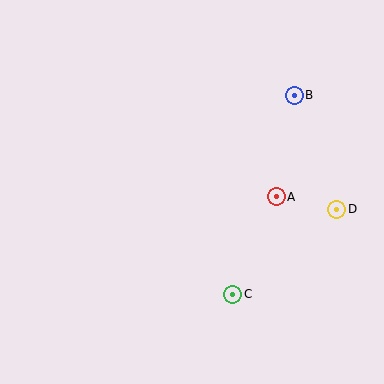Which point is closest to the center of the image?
Point A at (276, 197) is closest to the center.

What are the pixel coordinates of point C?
Point C is at (233, 294).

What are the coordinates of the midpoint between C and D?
The midpoint between C and D is at (285, 252).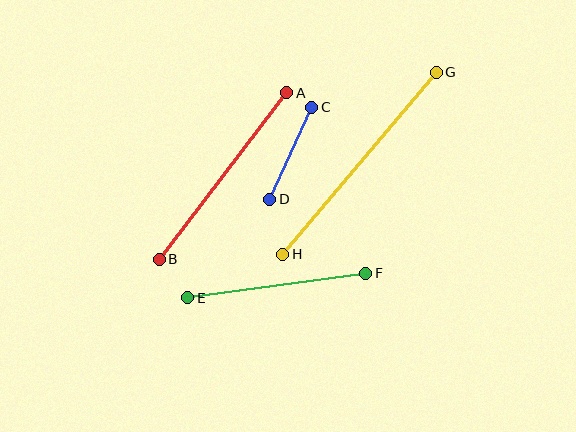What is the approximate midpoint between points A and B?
The midpoint is at approximately (223, 176) pixels.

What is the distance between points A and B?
The distance is approximately 210 pixels.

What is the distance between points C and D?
The distance is approximately 101 pixels.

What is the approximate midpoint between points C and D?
The midpoint is at approximately (291, 153) pixels.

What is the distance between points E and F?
The distance is approximately 180 pixels.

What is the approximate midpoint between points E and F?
The midpoint is at approximately (277, 286) pixels.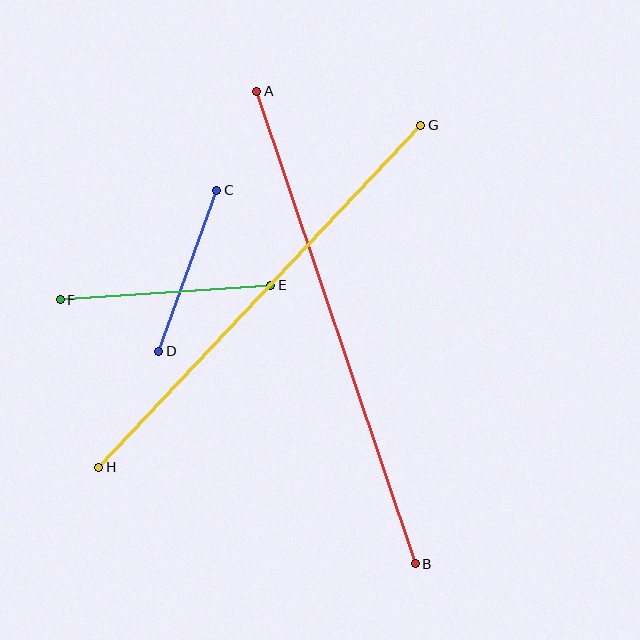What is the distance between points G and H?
The distance is approximately 470 pixels.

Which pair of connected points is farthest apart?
Points A and B are farthest apart.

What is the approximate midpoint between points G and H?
The midpoint is at approximately (260, 296) pixels.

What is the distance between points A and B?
The distance is approximately 499 pixels.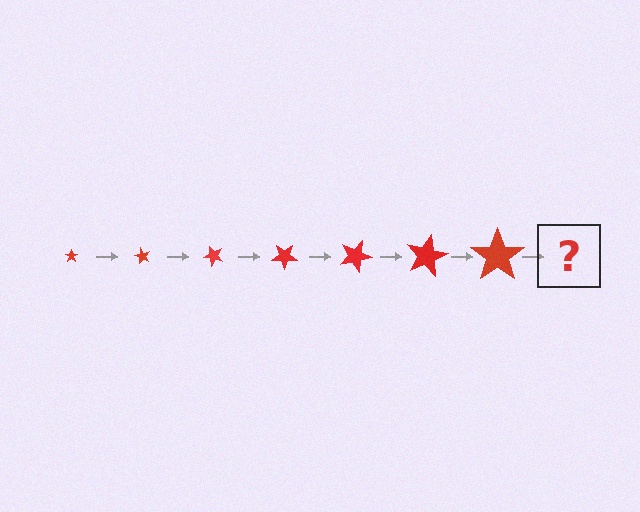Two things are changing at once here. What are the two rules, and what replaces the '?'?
The two rules are that the star grows larger each step and it rotates 60 degrees each step. The '?' should be a star, larger than the previous one and rotated 420 degrees from the start.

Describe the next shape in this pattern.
It should be a star, larger than the previous one and rotated 420 degrees from the start.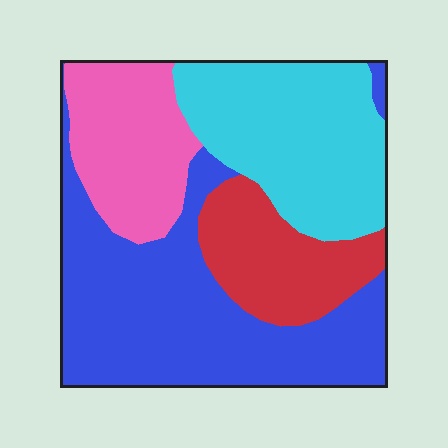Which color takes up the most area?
Blue, at roughly 40%.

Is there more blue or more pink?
Blue.